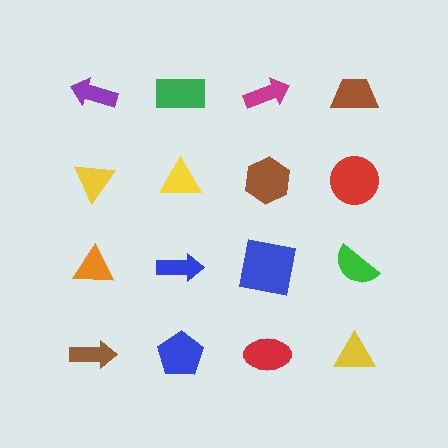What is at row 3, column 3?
A blue square.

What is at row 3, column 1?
An orange triangle.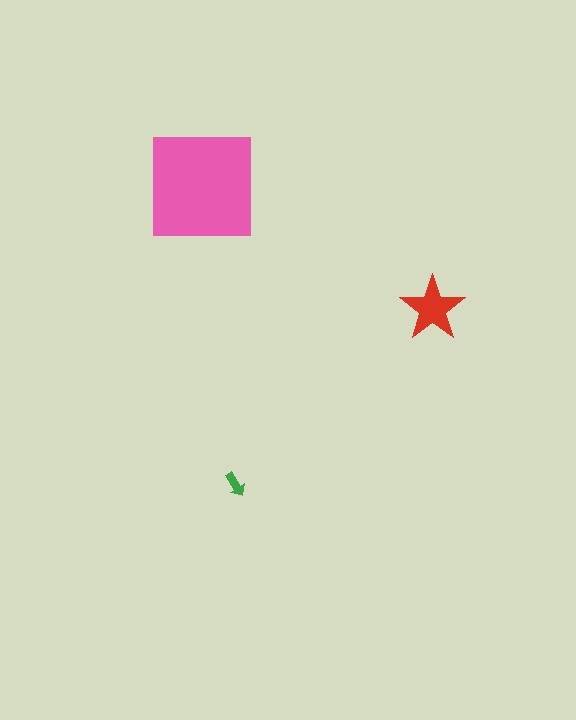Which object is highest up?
The pink square is topmost.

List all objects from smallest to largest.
The green arrow, the red star, the pink square.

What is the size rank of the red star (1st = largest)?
2nd.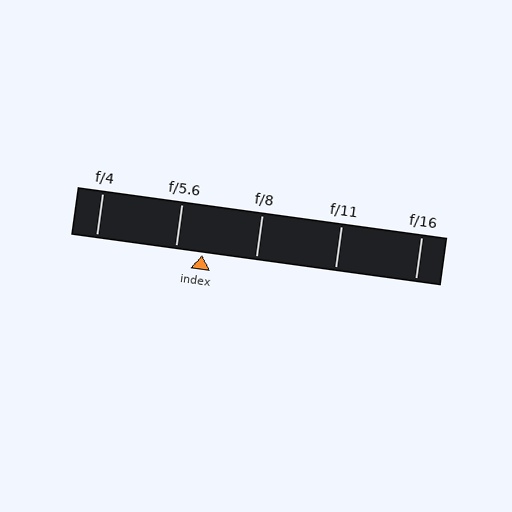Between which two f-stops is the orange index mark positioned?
The index mark is between f/5.6 and f/8.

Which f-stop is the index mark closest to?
The index mark is closest to f/5.6.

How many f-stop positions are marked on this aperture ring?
There are 5 f-stop positions marked.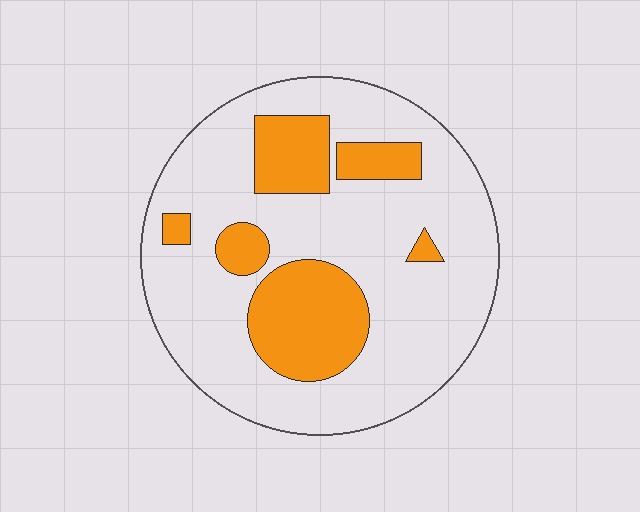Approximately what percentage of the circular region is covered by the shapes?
Approximately 25%.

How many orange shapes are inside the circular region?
6.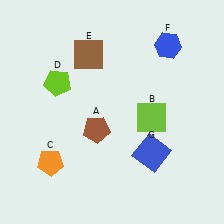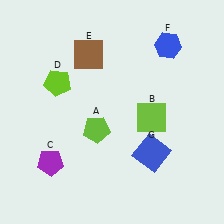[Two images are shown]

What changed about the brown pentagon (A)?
In Image 1, A is brown. In Image 2, it changed to lime.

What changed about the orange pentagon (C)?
In Image 1, C is orange. In Image 2, it changed to purple.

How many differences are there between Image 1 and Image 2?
There are 2 differences between the two images.